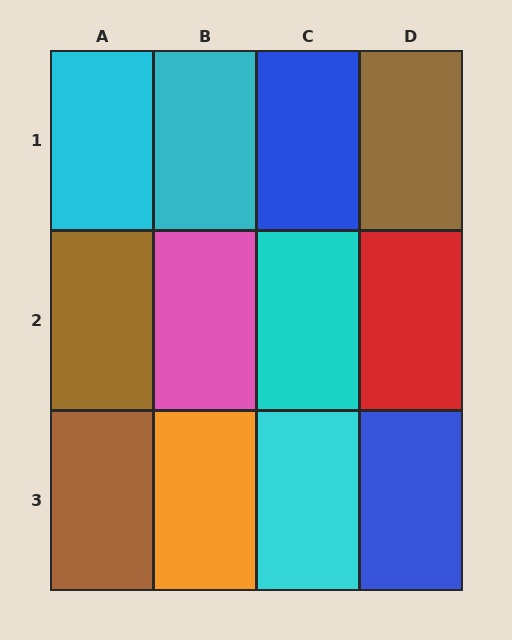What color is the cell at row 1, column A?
Cyan.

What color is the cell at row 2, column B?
Pink.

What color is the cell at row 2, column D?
Red.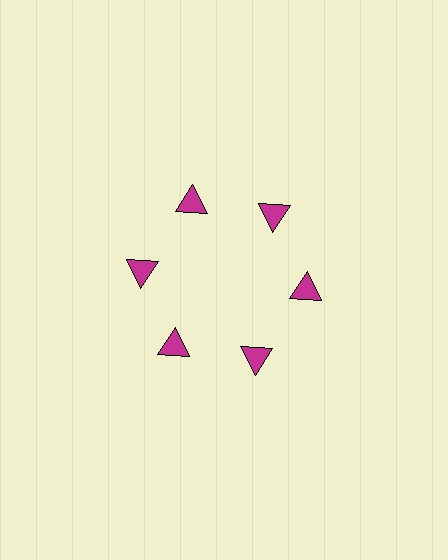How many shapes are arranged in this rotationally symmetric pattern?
There are 6 shapes, arranged in 6 groups of 1.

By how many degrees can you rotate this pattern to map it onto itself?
The pattern maps onto itself every 60 degrees of rotation.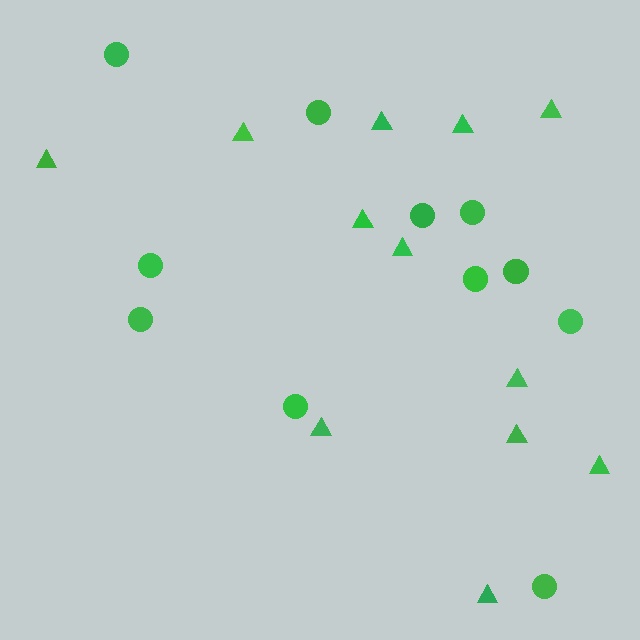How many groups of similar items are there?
There are 2 groups: one group of circles (11) and one group of triangles (12).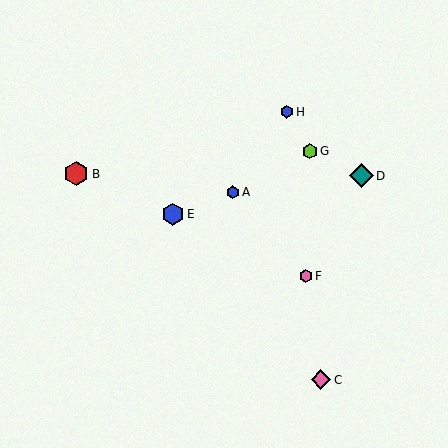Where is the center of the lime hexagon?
The center of the lime hexagon is at (310, 151).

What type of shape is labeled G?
Shape G is a lime hexagon.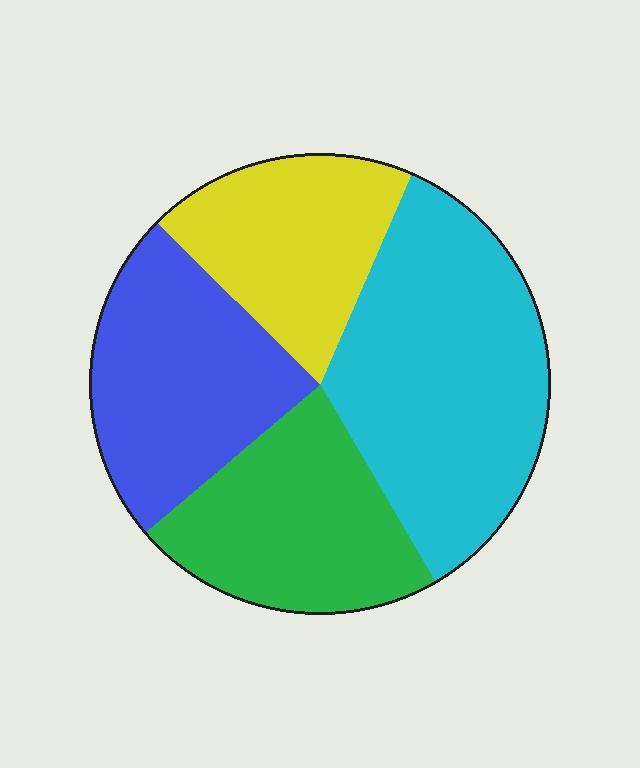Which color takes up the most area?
Cyan, at roughly 35%.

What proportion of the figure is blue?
Blue takes up less than a quarter of the figure.